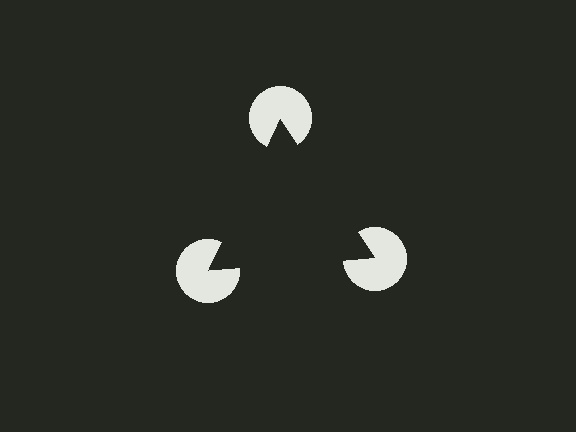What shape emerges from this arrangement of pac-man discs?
An illusory triangle — its edges are inferred from the aligned wedge cuts in the pac-man discs, not physically drawn.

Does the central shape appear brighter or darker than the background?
It typically appears slightly darker than the background, even though no actual brightness change is drawn.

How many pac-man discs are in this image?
There are 3 — one at each vertex of the illusory triangle.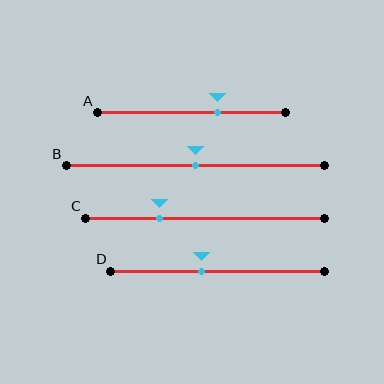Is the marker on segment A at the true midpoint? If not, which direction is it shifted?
No, the marker on segment A is shifted to the right by about 14% of the segment length.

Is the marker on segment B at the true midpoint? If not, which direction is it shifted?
Yes, the marker on segment B is at the true midpoint.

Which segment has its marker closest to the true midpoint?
Segment B has its marker closest to the true midpoint.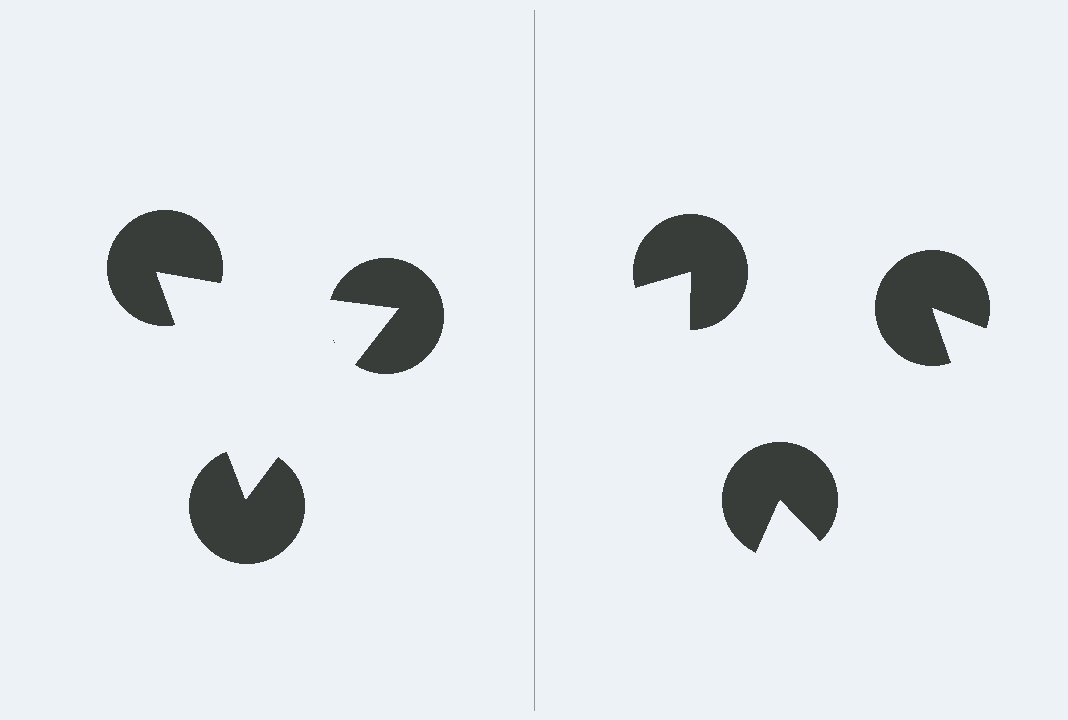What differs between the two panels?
The pac-man discs are positioned identically on both sides; only the wedge orientations differ. On the left they align to a triangle; on the right they are misaligned.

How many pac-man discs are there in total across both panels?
6 — 3 on each side.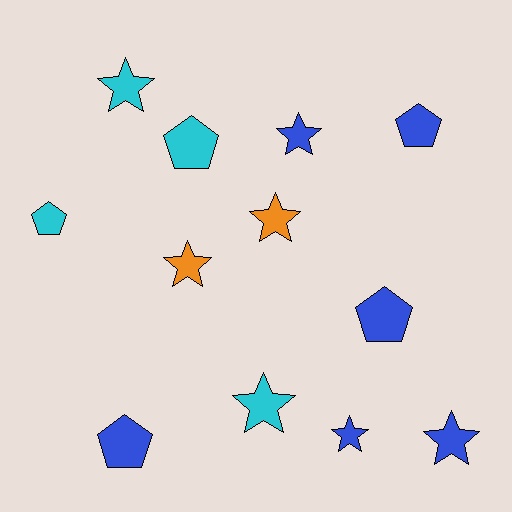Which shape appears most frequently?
Star, with 7 objects.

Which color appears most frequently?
Blue, with 6 objects.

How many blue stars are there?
There are 3 blue stars.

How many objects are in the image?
There are 12 objects.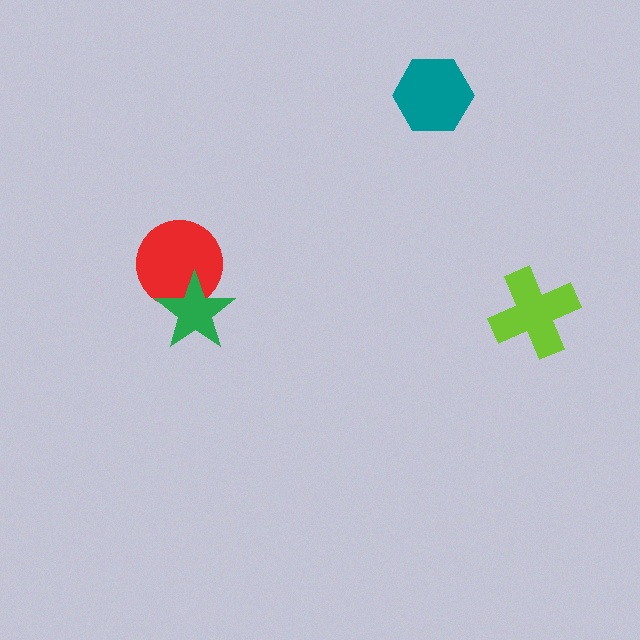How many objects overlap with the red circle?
1 object overlaps with the red circle.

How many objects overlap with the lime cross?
0 objects overlap with the lime cross.